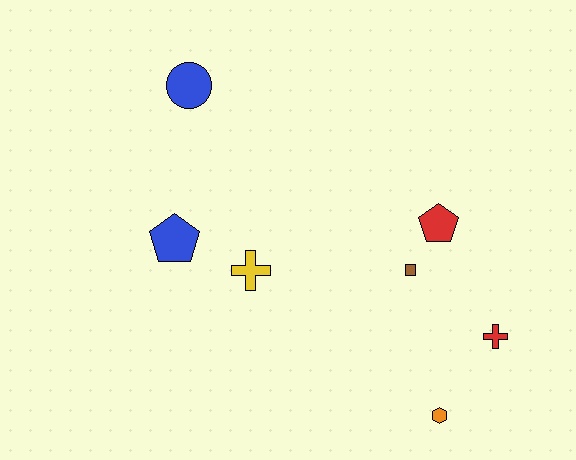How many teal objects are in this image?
There are no teal objects.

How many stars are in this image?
There are no stars.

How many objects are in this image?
There are 7 objects.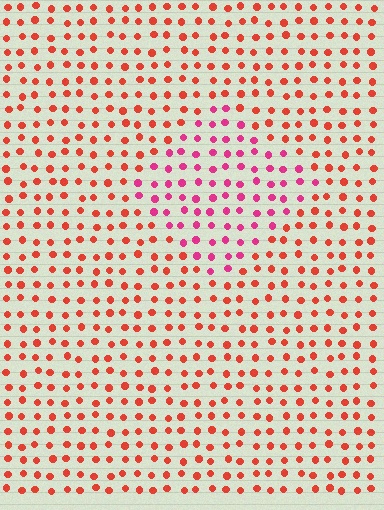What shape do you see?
I see a diamond.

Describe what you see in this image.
The image is filled with small red elements in a uniform arrangement. A diamond-shaped region is visible where the elements are tinted to a slightly different hue, forming a subtle color boundary.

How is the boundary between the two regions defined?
The boundary is defined purely by a slight shift in hue (about 36 degrees). Spacing, size, and orientation are identical on both sides.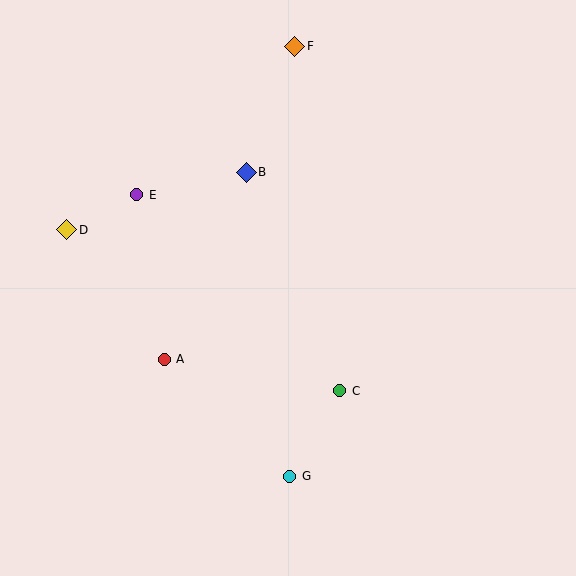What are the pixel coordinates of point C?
Point C is at (340, 391).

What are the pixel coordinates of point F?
Point F is at (295, 46).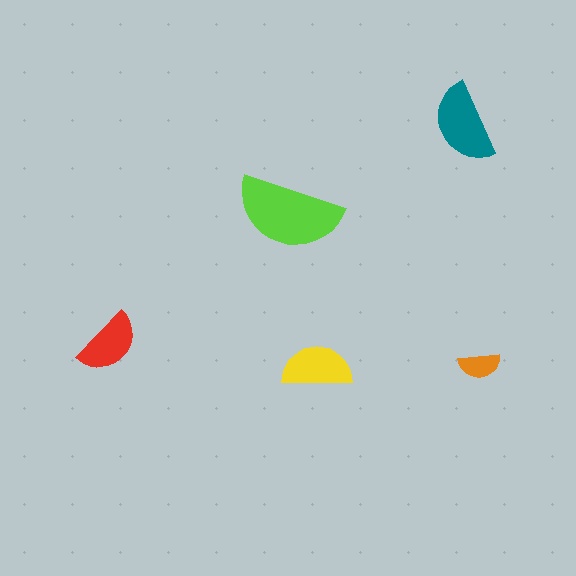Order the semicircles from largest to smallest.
the lime one, the teal one, the yellow one, the red one, the orange one.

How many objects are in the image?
There are 5 objects in the image.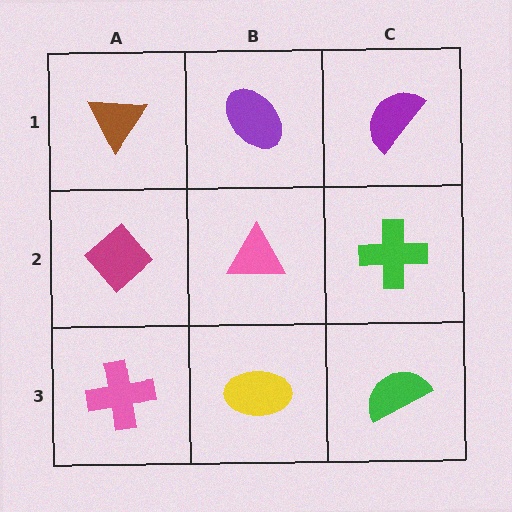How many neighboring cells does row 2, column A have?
3.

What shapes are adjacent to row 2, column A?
A brown triangle (row 1, column A), a pink cross (row 3, column A), a pink triangle (row 2, column B).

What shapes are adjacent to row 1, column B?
A pink triangle (row 2, column B), a brown triangle (row 1, column A), a purple semicircle (row 1, column C).